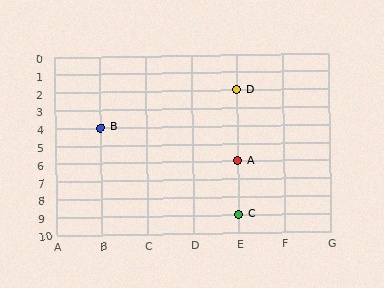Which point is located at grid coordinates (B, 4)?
Point B is at (B, 4).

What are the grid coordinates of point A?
Point A is at grid coordinates (E, 6).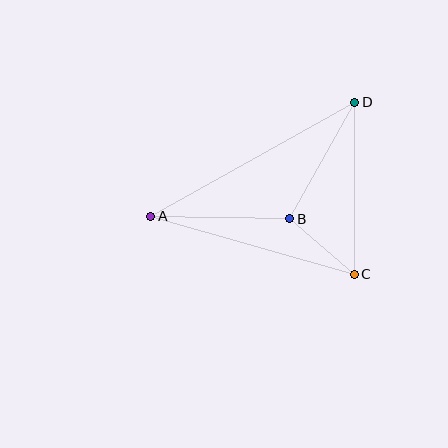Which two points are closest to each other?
Points B and C are closest to each other.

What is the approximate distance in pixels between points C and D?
The distance between C and D is approximately 172 pixels.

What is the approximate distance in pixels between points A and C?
The distance between A and C is approximately 212 pixels.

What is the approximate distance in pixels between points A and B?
The distance between A and B is approximately 139 pixels.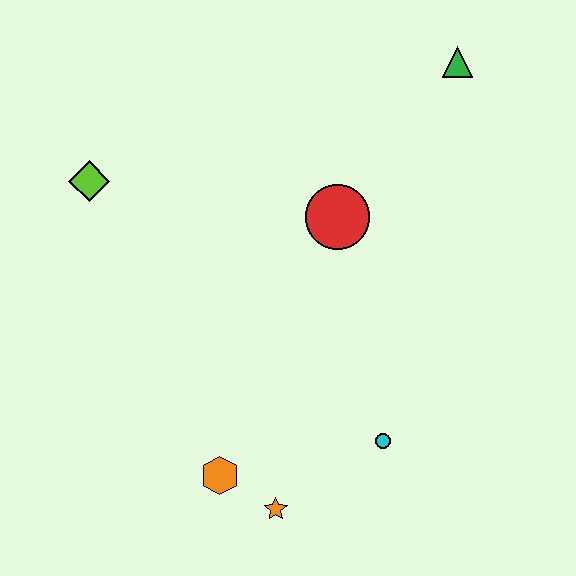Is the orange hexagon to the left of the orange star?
Yes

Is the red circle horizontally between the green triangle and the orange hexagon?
Yes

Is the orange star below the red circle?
Yes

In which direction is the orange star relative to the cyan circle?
The orange star is to the left of the cyan circle.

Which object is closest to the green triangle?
The red circle is closest to the green triangle.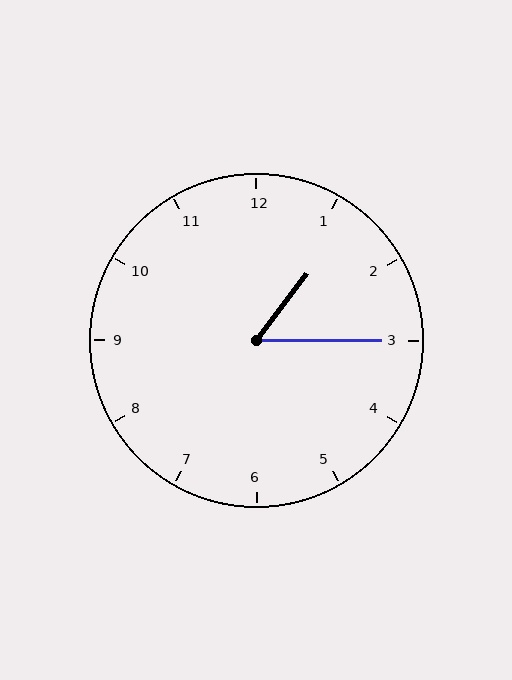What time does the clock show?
1:15.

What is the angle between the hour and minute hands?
Approximately 52 degrees.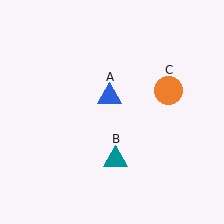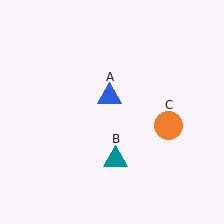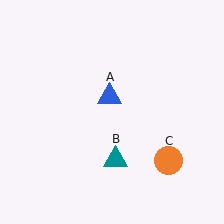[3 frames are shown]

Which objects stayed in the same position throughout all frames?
Blue triangle (object A) and teal triangle (object B) remained stationary.